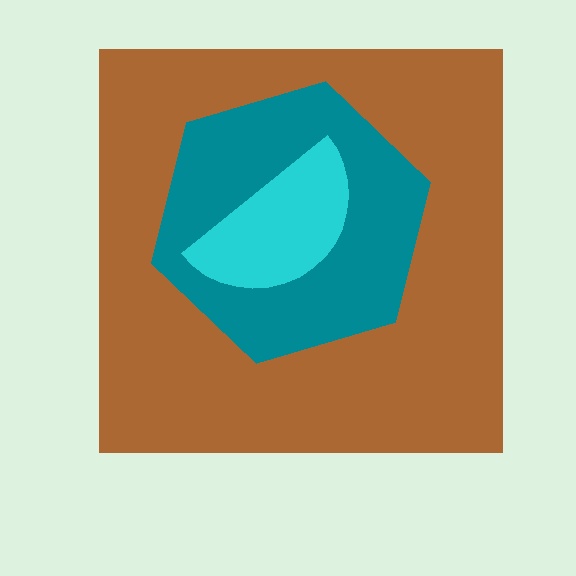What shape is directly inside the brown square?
The teal hexagon.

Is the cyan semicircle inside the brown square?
Yes.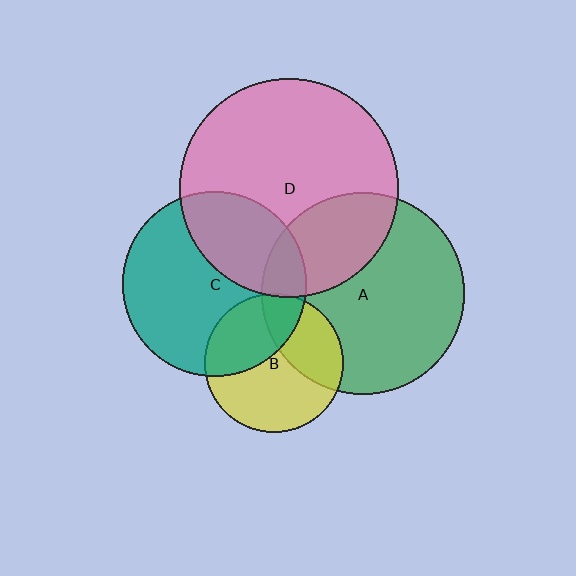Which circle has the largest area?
Circle D (pink).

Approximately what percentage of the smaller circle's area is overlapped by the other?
Approximately 30%.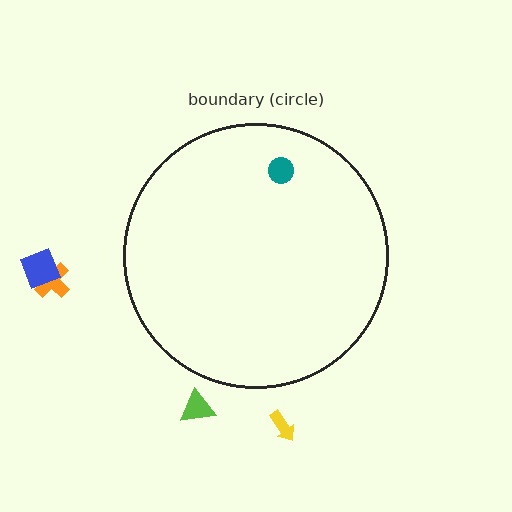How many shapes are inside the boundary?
1 inside, 4 outside.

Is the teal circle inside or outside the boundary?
Inside.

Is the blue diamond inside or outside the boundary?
Outside.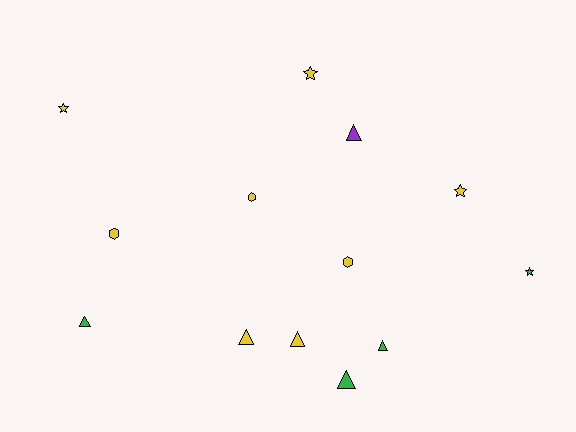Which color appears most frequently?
Yellow, with 8 objects.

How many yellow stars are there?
There are 3 yellow stars.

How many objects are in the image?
There are 13 objects.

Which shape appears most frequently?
Triangle, with 6 objects.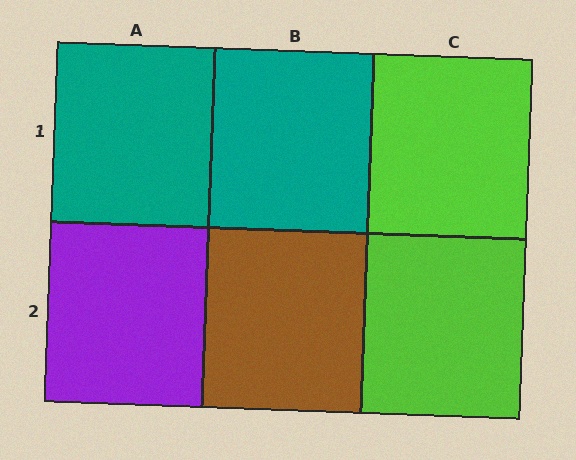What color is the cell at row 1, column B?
Teal.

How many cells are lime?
2 cells are lime.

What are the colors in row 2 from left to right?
Purple, brown, lime.